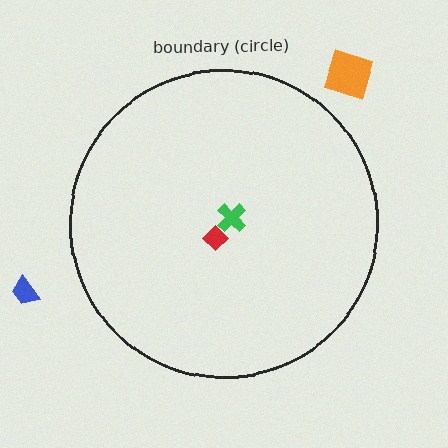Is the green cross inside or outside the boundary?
Inside.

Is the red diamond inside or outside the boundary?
Inside.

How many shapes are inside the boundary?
2 inside, 2 outside.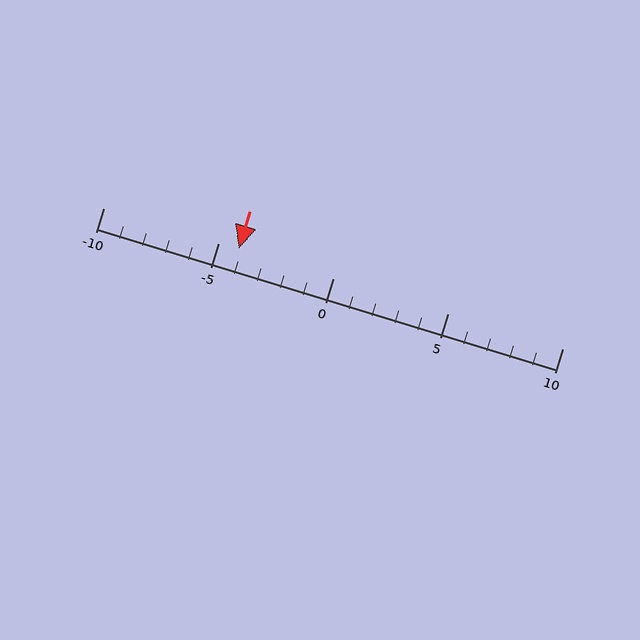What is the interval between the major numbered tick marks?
The major tick marks are spaced 5 units apart.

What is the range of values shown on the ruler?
The ruler shows values from -10 to 10.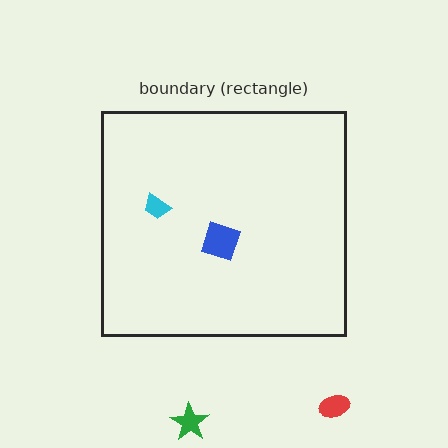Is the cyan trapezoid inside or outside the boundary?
Inside.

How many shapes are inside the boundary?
2 inside, 2 outside.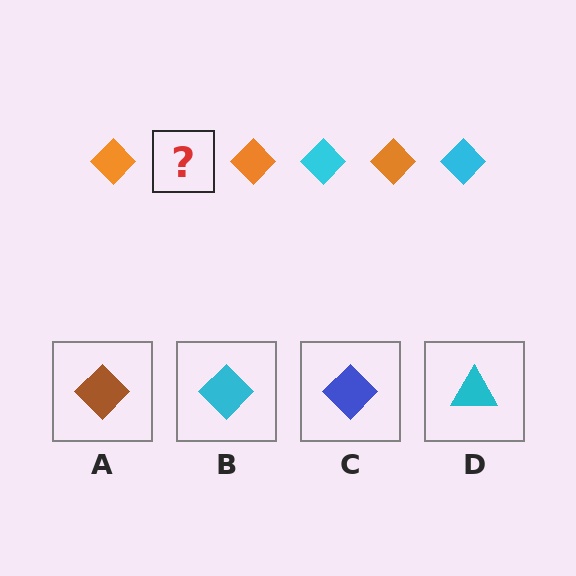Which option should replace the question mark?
Option B.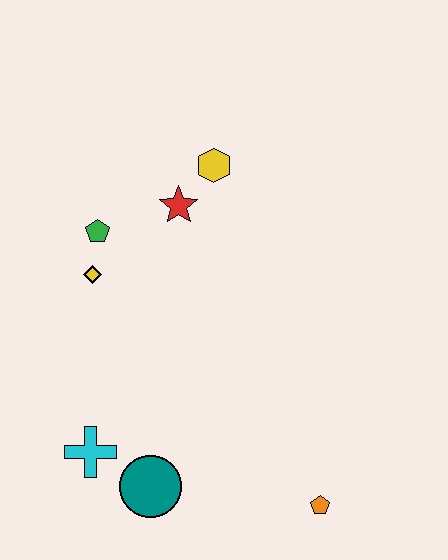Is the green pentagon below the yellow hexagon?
Yes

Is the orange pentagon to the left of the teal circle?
No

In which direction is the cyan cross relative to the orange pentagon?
The cyan cross is to the left of the orange pentagon.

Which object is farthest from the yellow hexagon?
The orange pentagon is farthest from the yellow hexagon.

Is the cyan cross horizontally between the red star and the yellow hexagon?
No